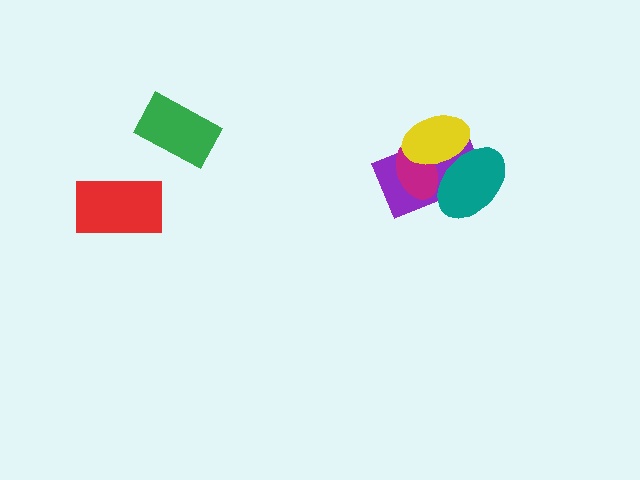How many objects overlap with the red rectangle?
0 objects overlap with the red rectangle.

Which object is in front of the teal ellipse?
The yellow ellipse is in front of the teal ellipse.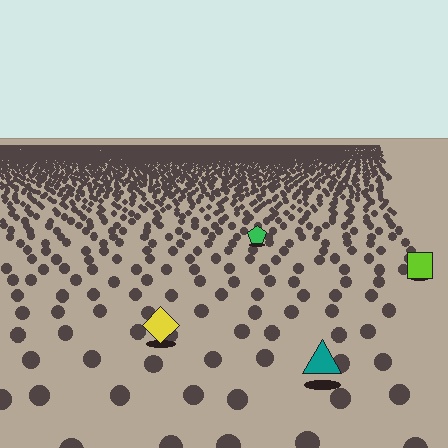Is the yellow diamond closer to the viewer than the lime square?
Yes. The yellow diamond is closer — you can tell from the texture gradient: the ground texture is coarser near it.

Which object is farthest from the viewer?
The green pentagon is farthest from the viewer. It appears smaller and the ground texture around it is denser.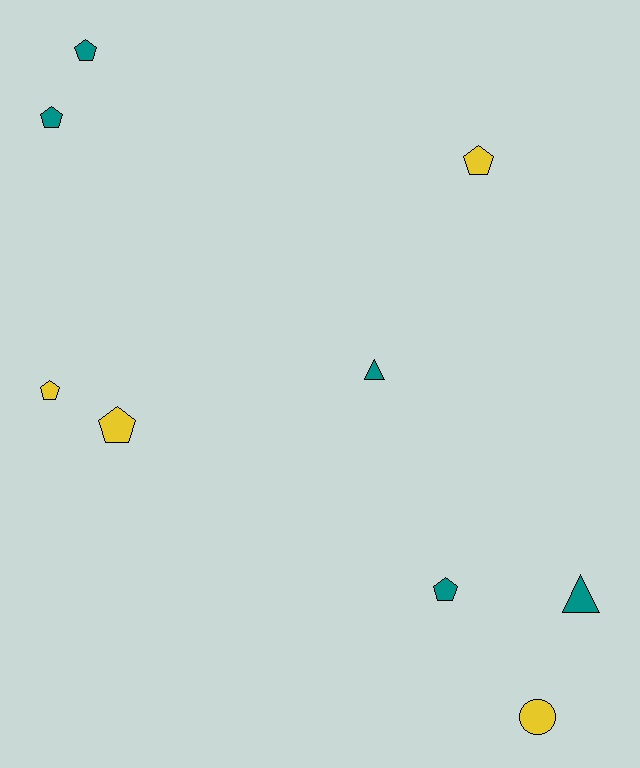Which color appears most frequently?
Teal, with 5 objects.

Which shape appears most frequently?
Pentagon, with 6 objects.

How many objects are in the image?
There are 9 objects.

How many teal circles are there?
There are no teal circles.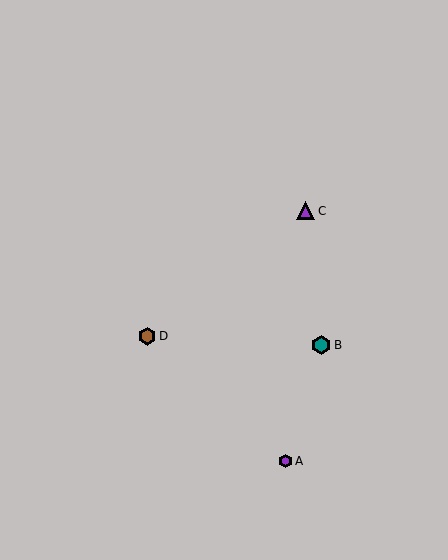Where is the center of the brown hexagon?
The center of the brown hexagon is at (147, 336).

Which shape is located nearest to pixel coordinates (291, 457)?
The purple hexagon (labeled A) at (286, 461) is nearest to that location.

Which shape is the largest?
The teal hexagon (labeled B) is the largest.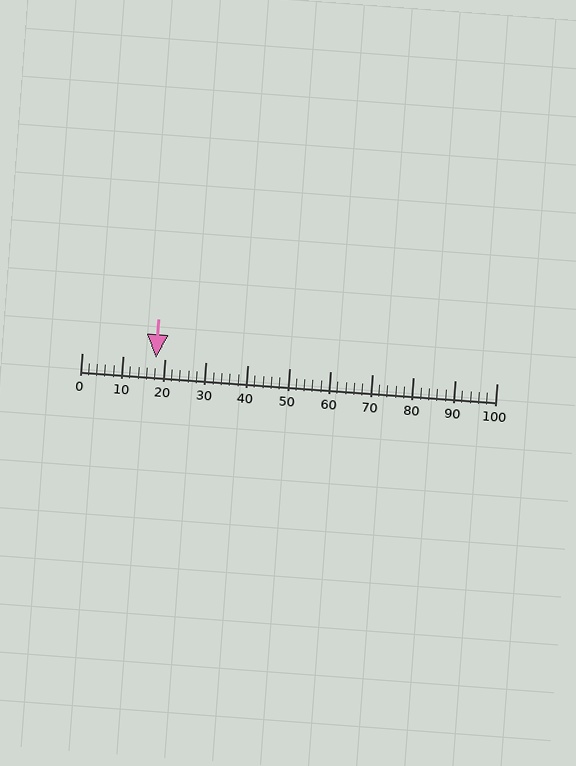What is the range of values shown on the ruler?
The ruler shows values from 0 to 100.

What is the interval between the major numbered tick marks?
The major tick marks are spaced 10 units apart.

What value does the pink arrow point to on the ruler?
The pink arrow points to approximately 18.